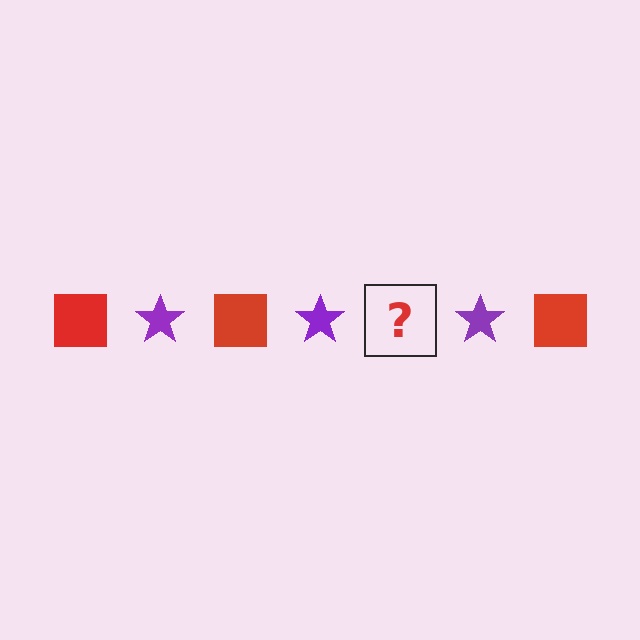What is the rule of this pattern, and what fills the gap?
The rule is that the pattern alternates between red square and purple star. The gap should be filled with a red square.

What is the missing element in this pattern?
The missing element is a red square.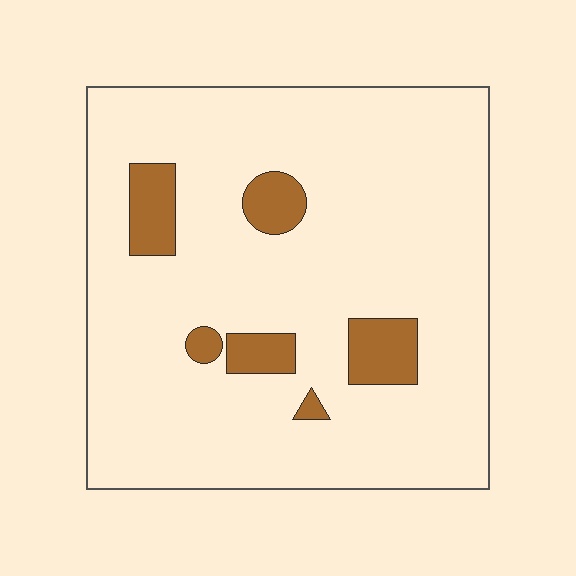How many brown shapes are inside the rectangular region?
6.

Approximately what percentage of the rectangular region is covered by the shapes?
Approximately 10%.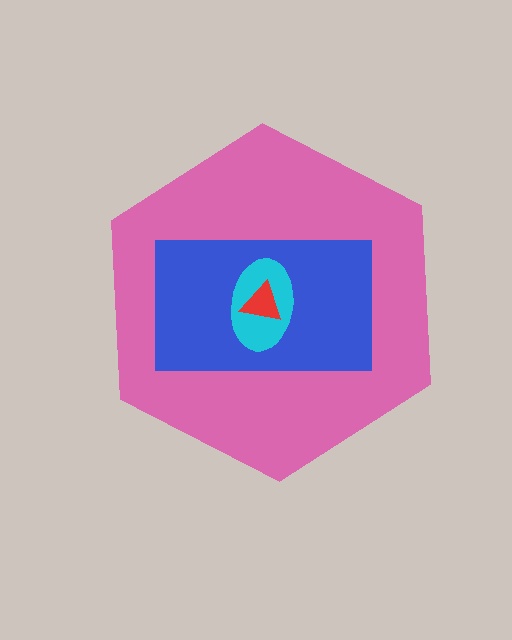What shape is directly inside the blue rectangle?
The cyan ellipse.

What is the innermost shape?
The red triangle.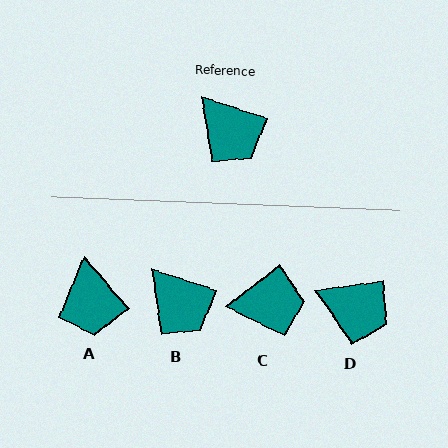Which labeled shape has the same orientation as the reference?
B.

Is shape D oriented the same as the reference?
No, it is off by about 26 degrees.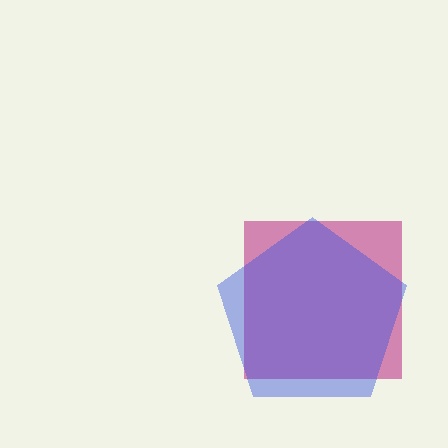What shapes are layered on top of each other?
The layered shapes are: a magenta square, a blue pentagon.